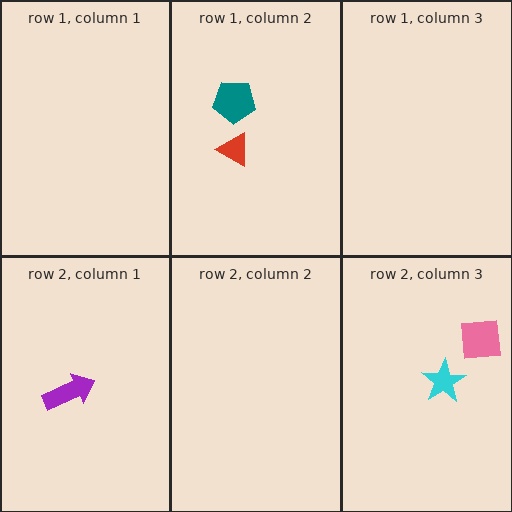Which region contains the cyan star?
The row 2, column 3 region.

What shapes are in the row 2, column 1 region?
The purple arrow.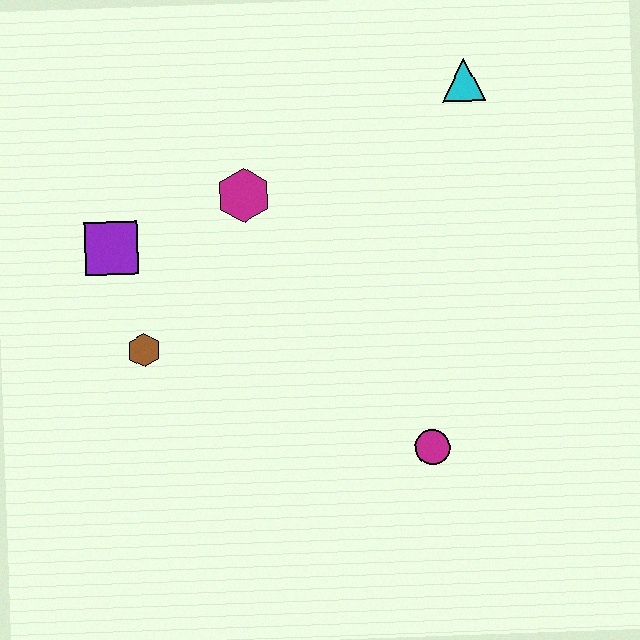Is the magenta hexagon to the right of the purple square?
Yes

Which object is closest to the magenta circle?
The brown hexagon is closest to the magenta circle.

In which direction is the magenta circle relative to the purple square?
The magenta circle is to the right of the purple square.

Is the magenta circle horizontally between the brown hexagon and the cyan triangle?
Yes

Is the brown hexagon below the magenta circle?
No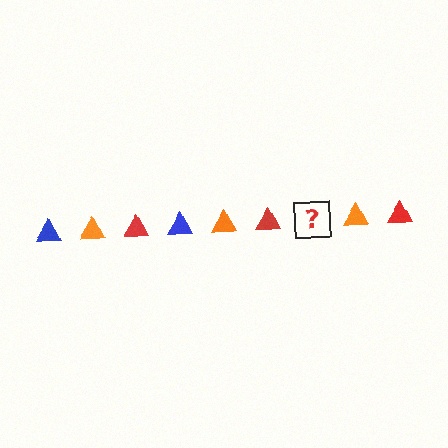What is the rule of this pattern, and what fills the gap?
The rule is that the pattern cycles through blue, orange, red triangles. The gap should be filled with a blue triangle.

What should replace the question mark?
The question mark should be replaced with a blue triangle.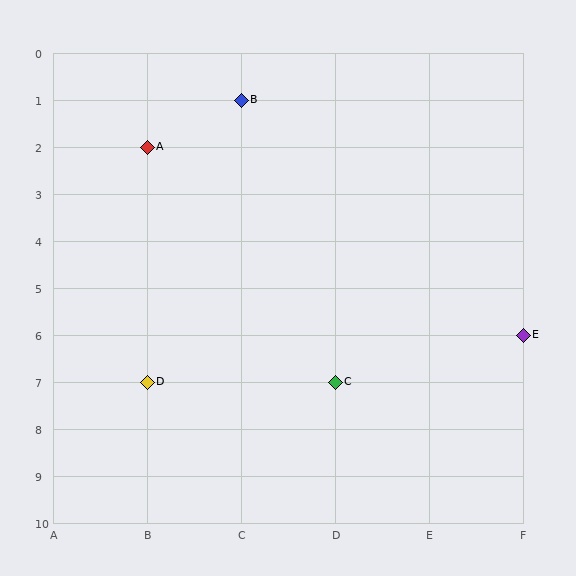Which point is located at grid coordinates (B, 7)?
Point D is at (B, 7).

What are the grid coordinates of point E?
Point E is at grid coordinates (F, 6).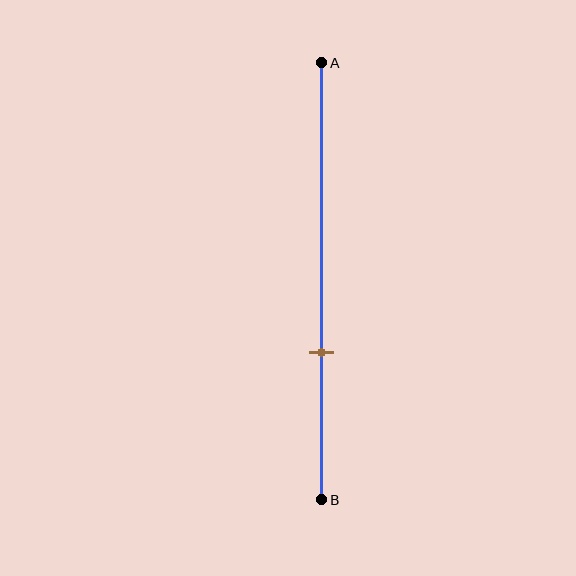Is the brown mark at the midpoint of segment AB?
No, the mark is at about 65% from A, not at the 50% midpoint.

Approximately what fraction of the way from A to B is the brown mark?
The brown mark is approximately 65% of the way from A to B.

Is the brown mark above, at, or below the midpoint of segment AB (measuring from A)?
The brown mark is below the midpoint of segment AB.